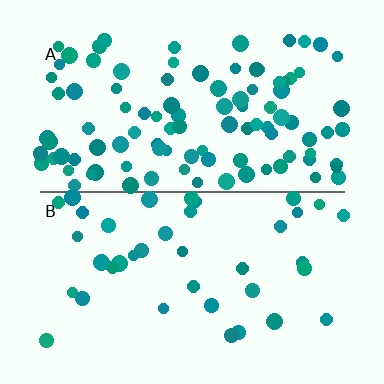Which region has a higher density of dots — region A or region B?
A (the top).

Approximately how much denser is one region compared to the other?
Approximately 2.6× — region A over region B.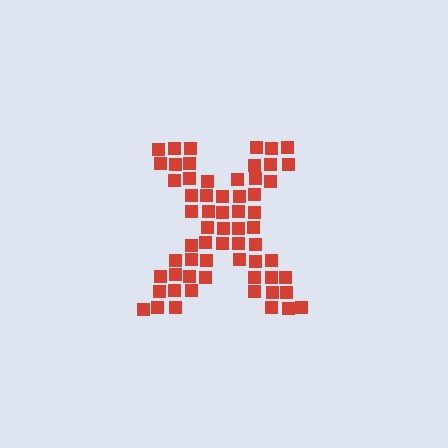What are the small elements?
The small elements are squares.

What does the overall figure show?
The overall figure shows the letter X.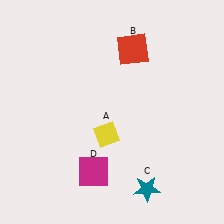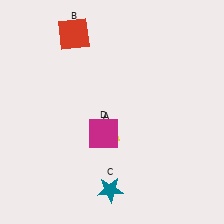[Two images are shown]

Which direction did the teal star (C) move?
The teal star (C) moved left.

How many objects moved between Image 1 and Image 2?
3 objects moved between the two images.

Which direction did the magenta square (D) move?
The magenta square (D) moved up.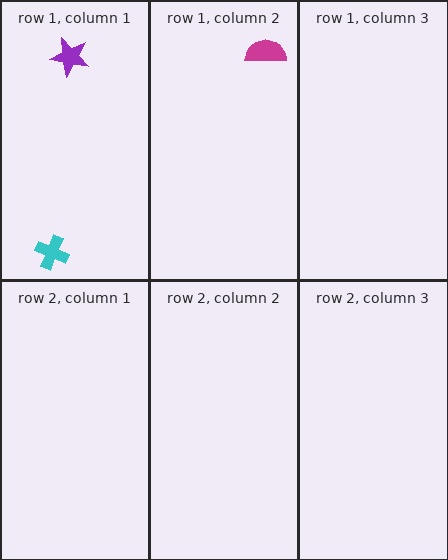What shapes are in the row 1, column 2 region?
The magenta semicircle.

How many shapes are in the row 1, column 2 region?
1.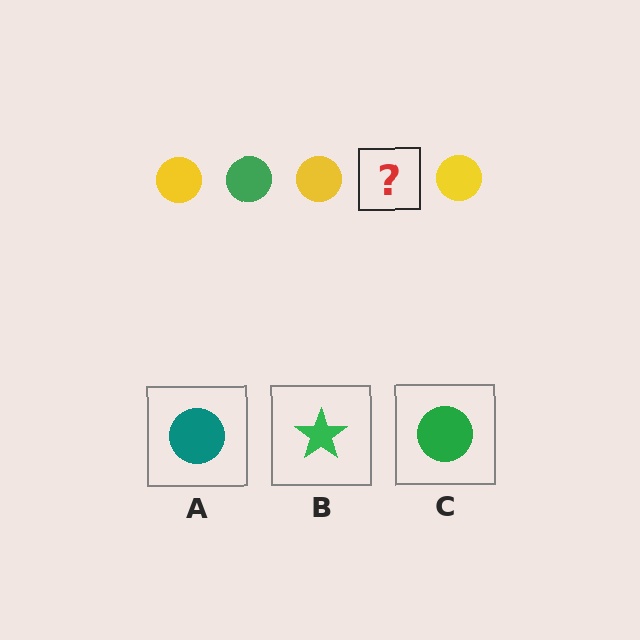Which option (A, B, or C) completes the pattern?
C.